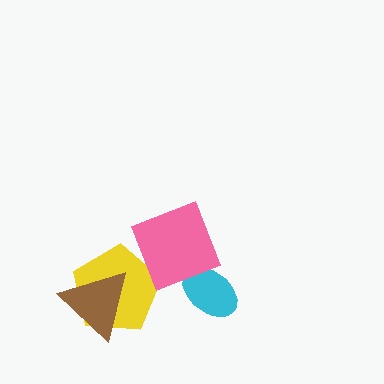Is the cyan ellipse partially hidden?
Yes, it is partially covered by another shape.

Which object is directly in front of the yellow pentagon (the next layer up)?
The brown triangle is directly in front of the yellow pentagon.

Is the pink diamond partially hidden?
No, no other shape covers it.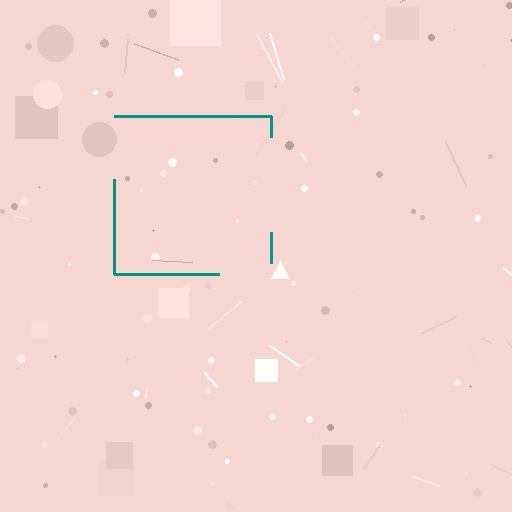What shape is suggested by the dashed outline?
The dashed outline suggests a square.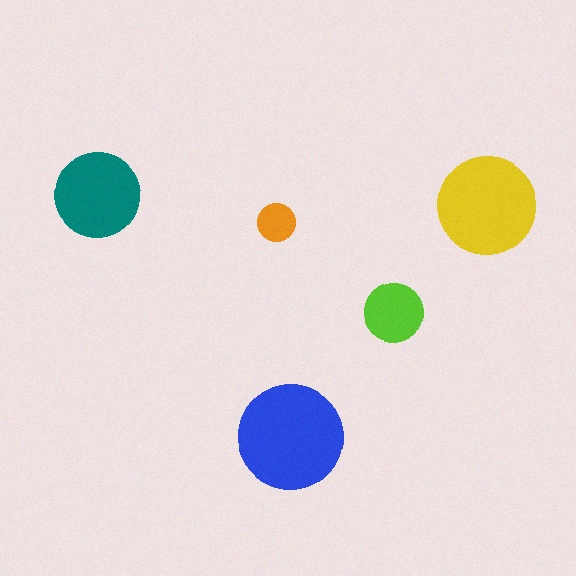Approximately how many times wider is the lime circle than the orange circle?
About 1.5 times wider.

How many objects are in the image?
There are 5 objects in the image.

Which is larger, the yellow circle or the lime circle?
The yellow one.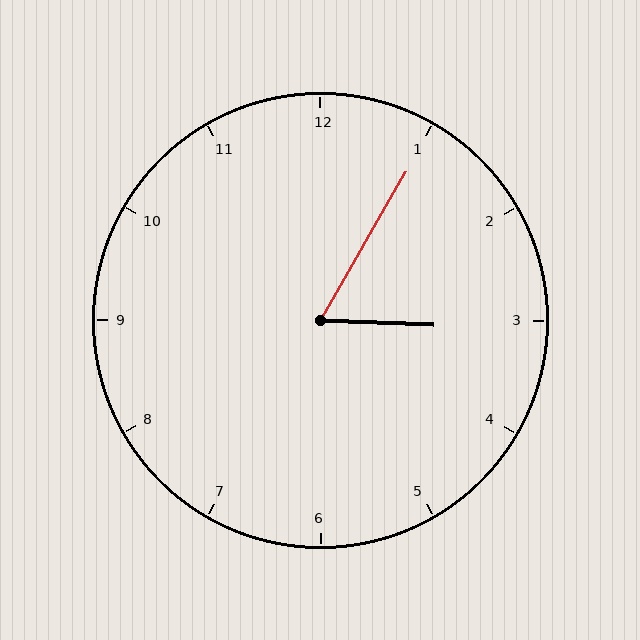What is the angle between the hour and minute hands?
Approximately 62 degrees.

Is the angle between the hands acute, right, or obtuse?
It is acute.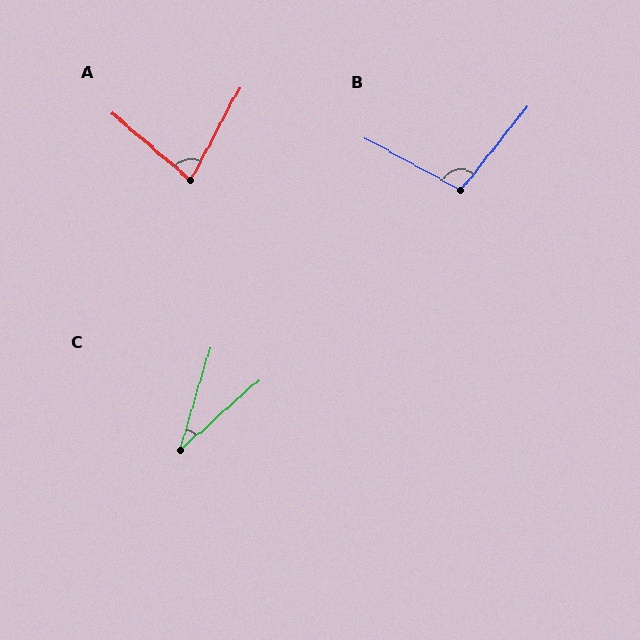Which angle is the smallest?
C, at approximately 32 degrees.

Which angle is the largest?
B, at approximately 100 degrees.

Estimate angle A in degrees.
Approximately 78 degrees.